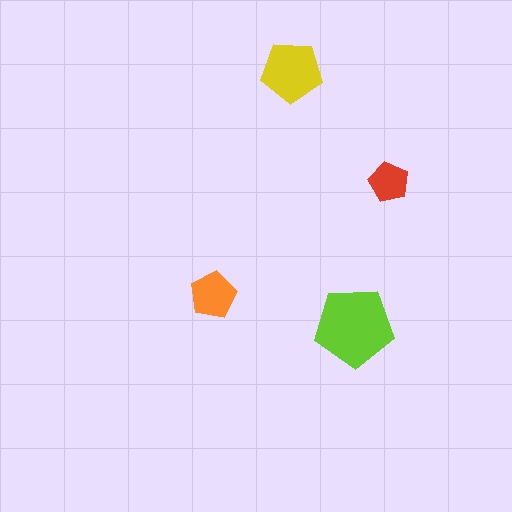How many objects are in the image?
There are 4 objects in the image.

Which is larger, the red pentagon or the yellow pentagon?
The yellow one.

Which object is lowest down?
The lime pentagon is bottommost.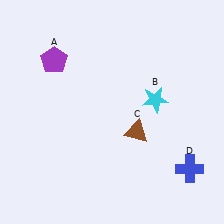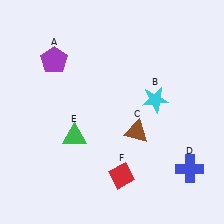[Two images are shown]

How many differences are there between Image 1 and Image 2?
There are 2 differences between the two images.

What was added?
A green triangle (E), a red diamond (F) were added in Image 2.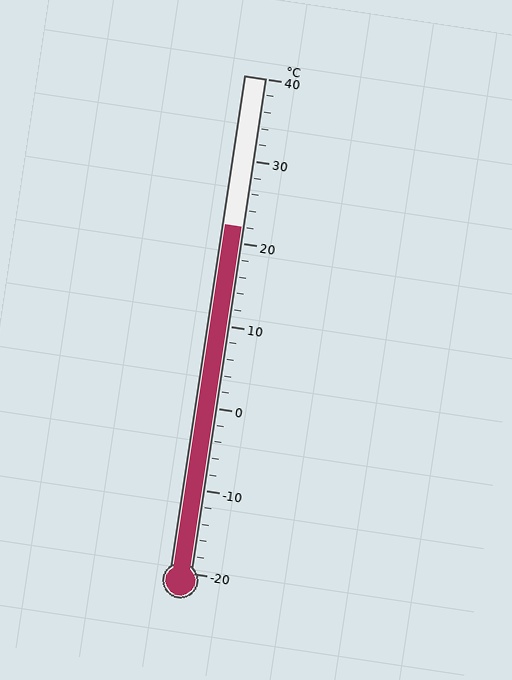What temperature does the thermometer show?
The thermometer shows approximately 22°C.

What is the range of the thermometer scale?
The thermometer scale ranges from -20°C to 40°C.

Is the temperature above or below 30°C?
The temperature is below 30°C.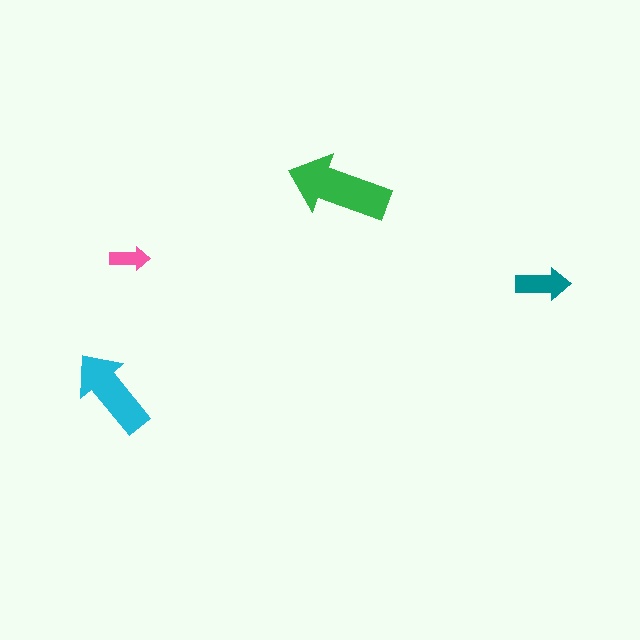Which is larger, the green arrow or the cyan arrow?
The green one.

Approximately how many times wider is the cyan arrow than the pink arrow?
About 2.5 times wider.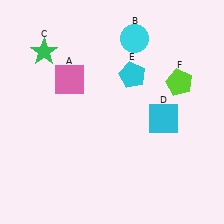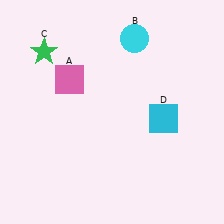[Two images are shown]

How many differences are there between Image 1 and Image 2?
There are 2 differences between the two images.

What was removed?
The lime pentagon (F), the cyan pentagon (E) were removed in Image 2.